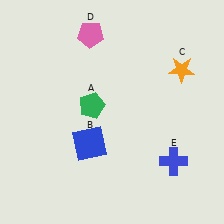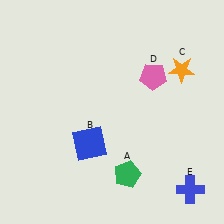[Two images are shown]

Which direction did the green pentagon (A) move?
The green pentagon (A) moved down.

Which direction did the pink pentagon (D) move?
The pink pentagon (D) moved right.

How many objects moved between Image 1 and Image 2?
3 objects moved between the two images.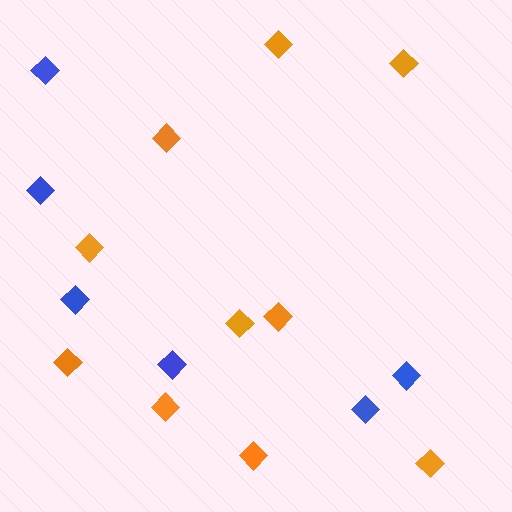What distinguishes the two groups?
There are 2 groups: one group of blue diamonds (6) and one group of orange diamonds (10).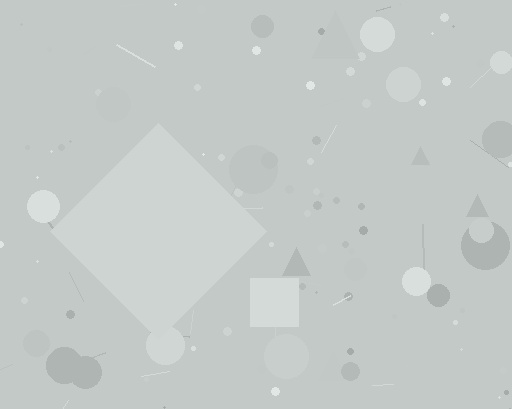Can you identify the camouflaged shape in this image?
The camouflaged shape is a diamond.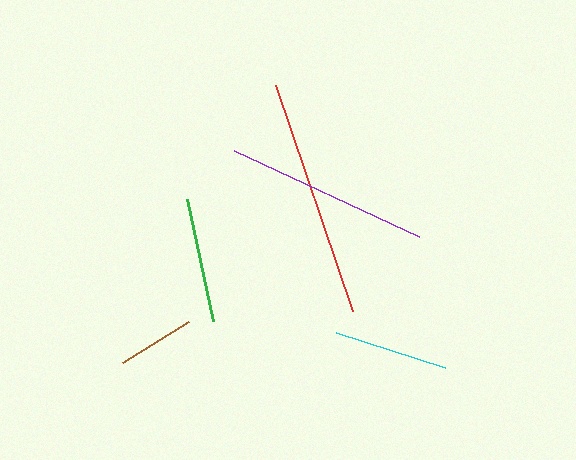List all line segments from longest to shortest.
From longest to shortest: red, purple, green, cyan, brown.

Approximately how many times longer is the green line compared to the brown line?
The green line is approximately 1.6 times the length of the brown line.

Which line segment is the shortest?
The brown line is the shortest at approximately 78 pixels.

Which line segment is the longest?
The red line is the longest at approximately 238 pixels.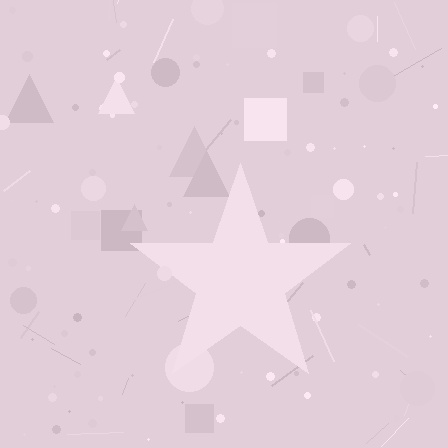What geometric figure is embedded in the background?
A star is embedded in the background.